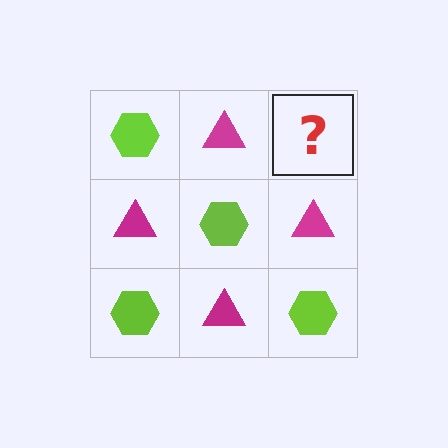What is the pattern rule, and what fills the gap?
The rule is that it alternates lime hexagon and magenta triangle in a checkerboard pattern. The gap should be filled with a lime hexagon.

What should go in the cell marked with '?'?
The missing cell should contain a lime hexagon.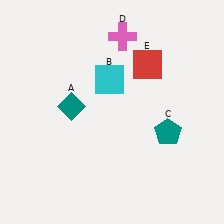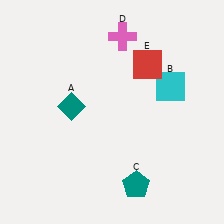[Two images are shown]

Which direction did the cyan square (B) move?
The cyan square (B) moved right.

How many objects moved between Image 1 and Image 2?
2 objects moved between the two images.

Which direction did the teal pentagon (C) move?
The teal pentagon (C) moved down.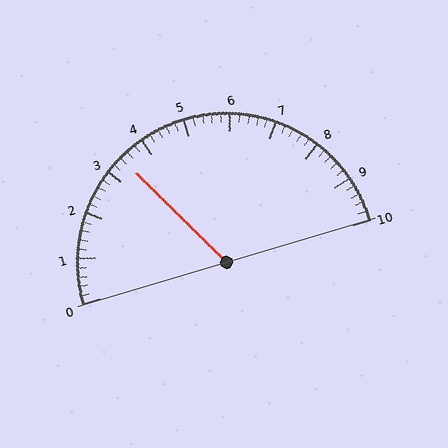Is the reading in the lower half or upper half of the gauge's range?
The reading is in the lower half of the range (0 to 10).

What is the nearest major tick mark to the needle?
The nearest major tick mark is 3.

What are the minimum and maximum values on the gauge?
The gauge ranges from 0 to 10.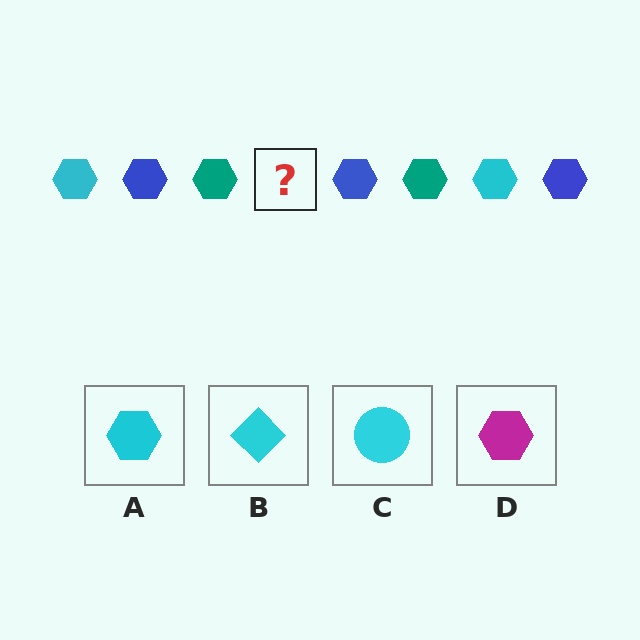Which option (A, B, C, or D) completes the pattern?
A.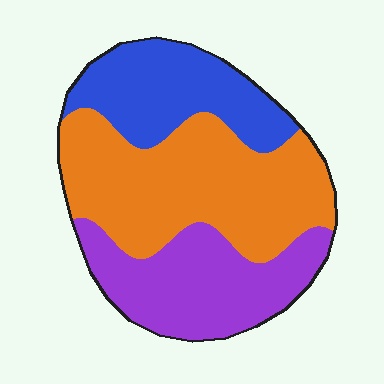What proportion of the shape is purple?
Purple takes up about one third (1/3) of the shape.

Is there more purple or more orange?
Orange.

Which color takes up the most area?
Orange, at roughly 45%.